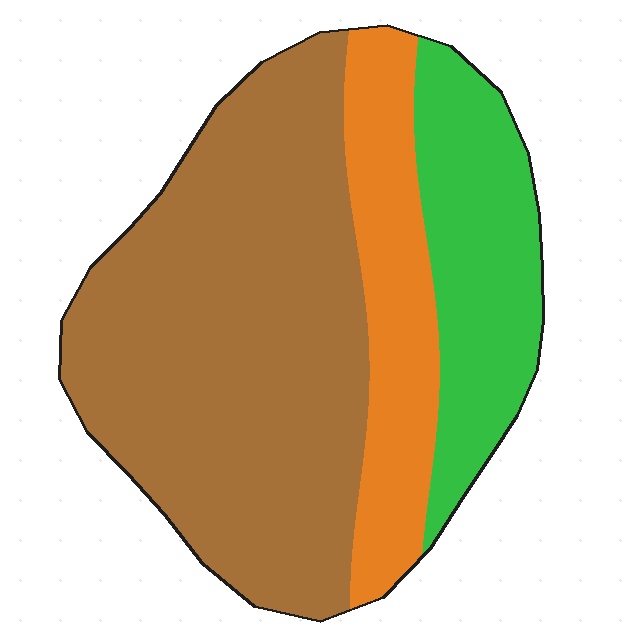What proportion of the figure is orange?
Orange covers 19% of the figure.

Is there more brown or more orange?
Brown.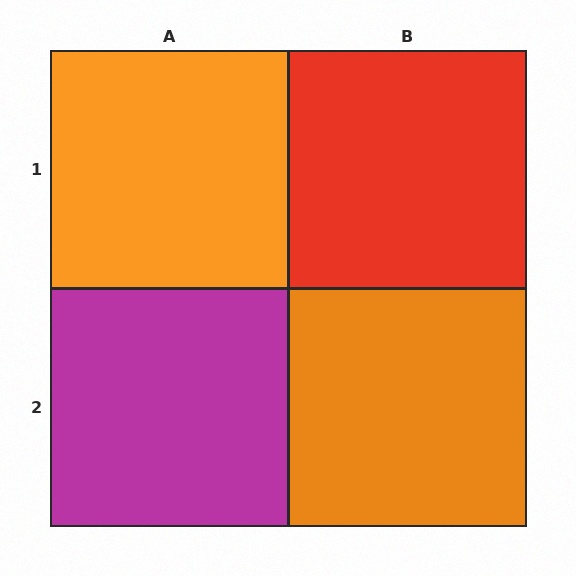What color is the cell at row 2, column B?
Orange.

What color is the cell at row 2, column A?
Magenta.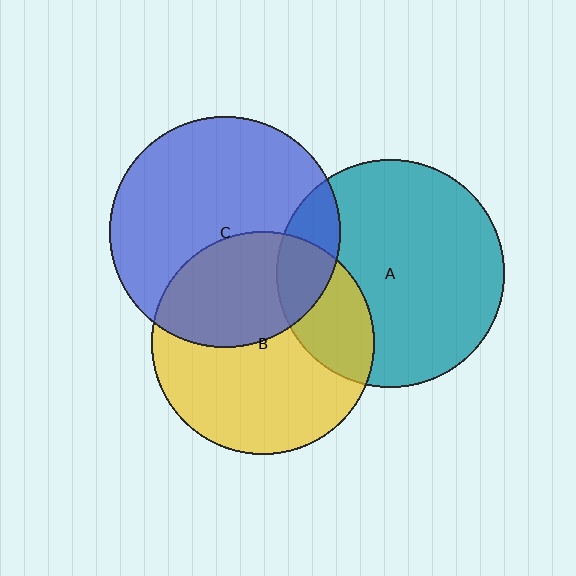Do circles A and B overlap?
Yes.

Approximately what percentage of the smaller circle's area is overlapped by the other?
Approximately 25%.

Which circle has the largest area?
Circle C (blue).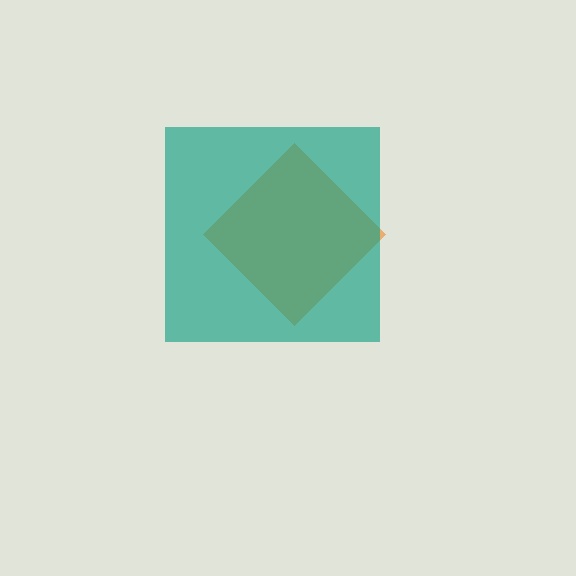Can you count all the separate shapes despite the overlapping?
Yes, there are 2 separate shapes.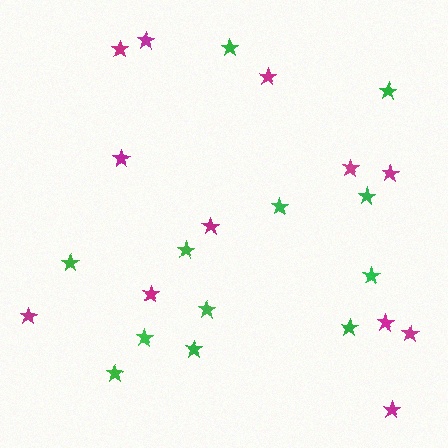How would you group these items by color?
There are 2 groups: one group of magenta stars (12) and one group of green stars (12).